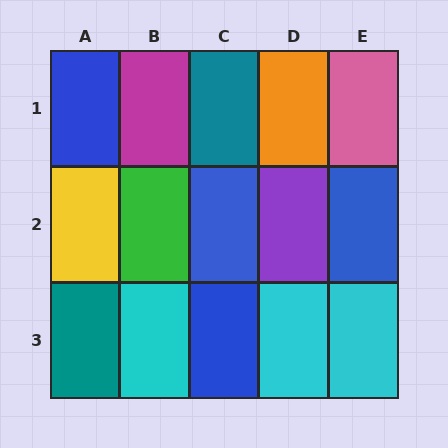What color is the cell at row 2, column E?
Blue.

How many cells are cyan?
3 cells are cyan.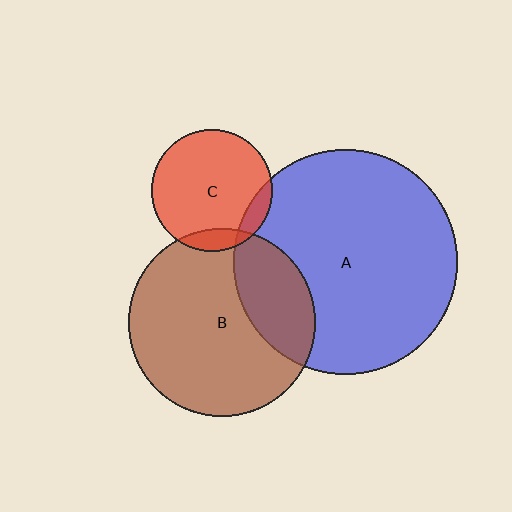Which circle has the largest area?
Circle A (blue).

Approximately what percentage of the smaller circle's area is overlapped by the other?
Approximately 25%.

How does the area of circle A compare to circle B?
Approximately 1.4 times.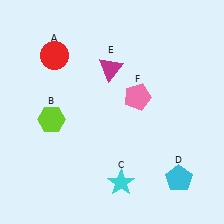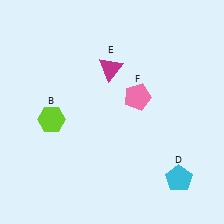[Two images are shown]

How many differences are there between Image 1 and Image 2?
There are 2 differences between the two images.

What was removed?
The cyan star (C), the red circle (A) were removed in Image 2.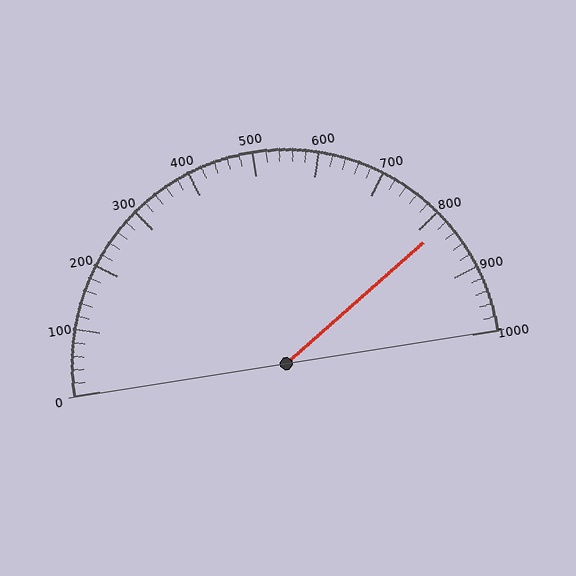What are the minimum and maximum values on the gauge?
The gauge ranges from 0 to 1000.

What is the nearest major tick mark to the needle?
The nearest major tick mark is 800.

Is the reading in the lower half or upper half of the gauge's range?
The reading is in the upper half of the range (0 to 1000).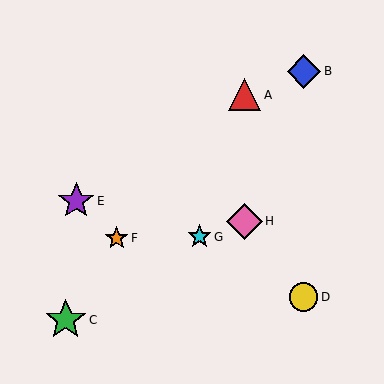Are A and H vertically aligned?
Yes, both are at x≈244.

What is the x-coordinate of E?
Object E is at x≈76.